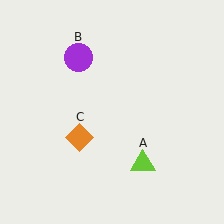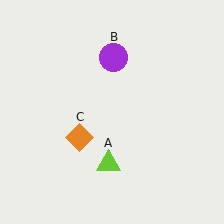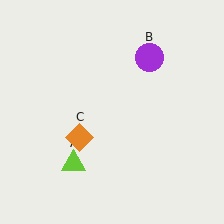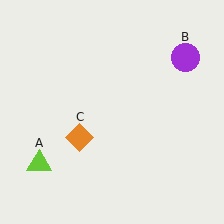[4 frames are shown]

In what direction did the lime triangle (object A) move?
The lime triangle (object A) moved left.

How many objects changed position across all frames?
2 objects changed position: lime triangle (object A), purple circle (object B).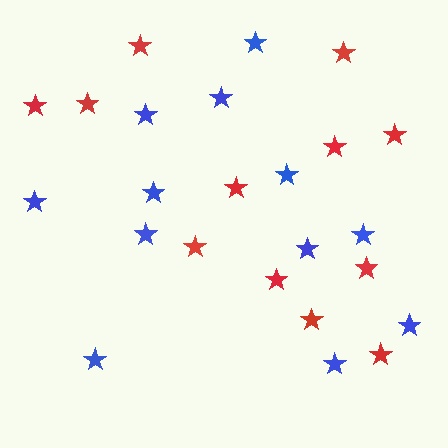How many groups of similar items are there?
There are 2 groups: one group of blue stars (12) and one group of red stars (12).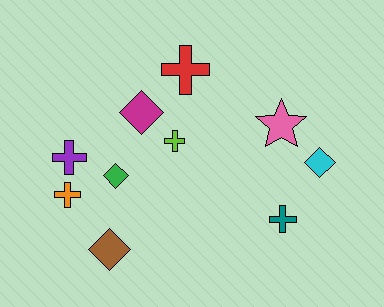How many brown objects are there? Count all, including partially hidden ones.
There is 1 brown object.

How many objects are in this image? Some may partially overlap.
There are 10 objects.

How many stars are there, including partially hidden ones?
There is 1 star.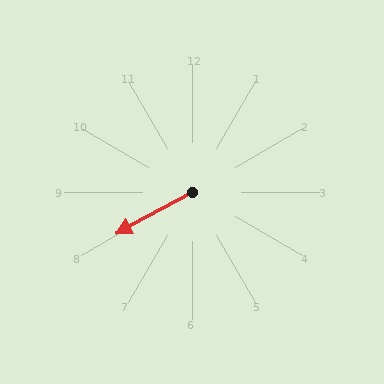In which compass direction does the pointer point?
Southwest.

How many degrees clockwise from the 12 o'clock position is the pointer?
Approximately 241 degrees.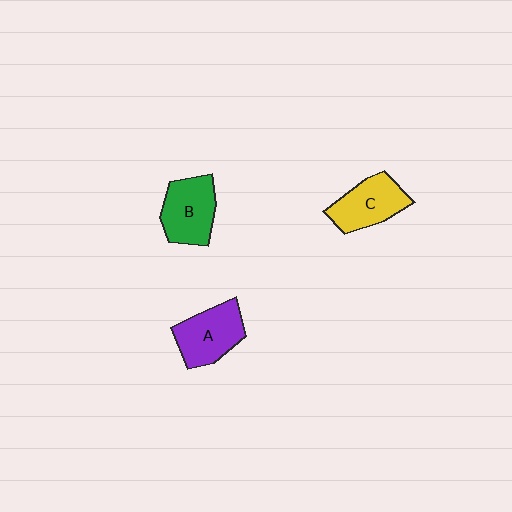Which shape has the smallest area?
Shape C (yellow).